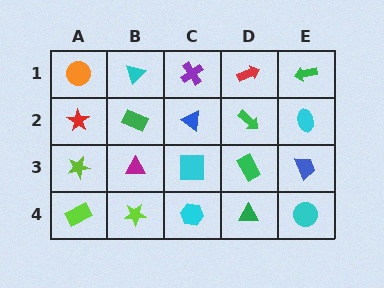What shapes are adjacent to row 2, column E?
A green arrow (row 1, column E), a blue trapezoid (row 3, column E), a green arrow (row 2, column D).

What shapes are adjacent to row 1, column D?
A green arrow (row 2, column D), a purple cross (row 1, column C), a green arrow (row 1, column E).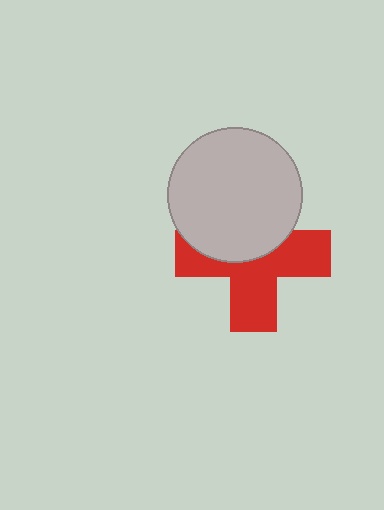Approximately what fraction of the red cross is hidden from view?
Roughly 42% of the red cross is hidden behind the light gray circle.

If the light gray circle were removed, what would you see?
You would see the complete red cross.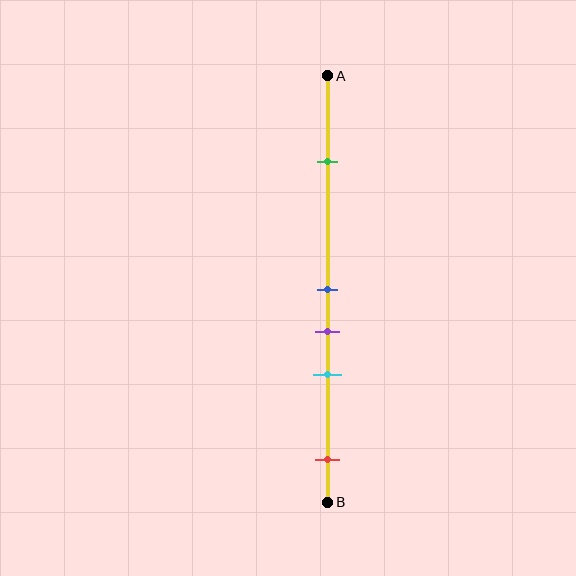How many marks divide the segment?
There are 5 marks dividing the segment.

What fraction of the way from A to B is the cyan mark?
The cyan mark is approximately 70% (0.7) of the way from A to B.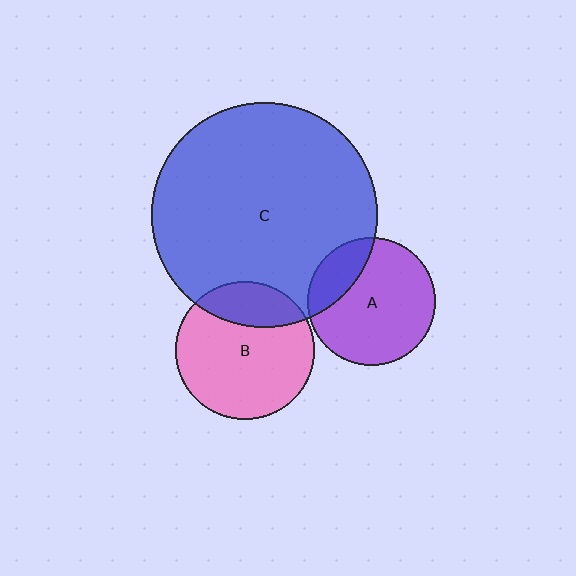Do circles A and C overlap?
Yes.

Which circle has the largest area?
Circle C (blue).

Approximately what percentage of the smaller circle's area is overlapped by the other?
Approximately 20%.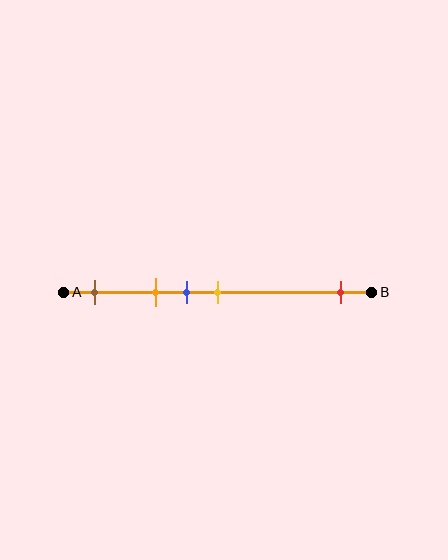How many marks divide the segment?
There are 5 marks dividing the segment.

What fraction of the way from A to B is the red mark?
The red mark is approximately 90% (0.9) of the way from A to B.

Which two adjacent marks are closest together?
The blue and yellow marks are the closest adjacent pair.